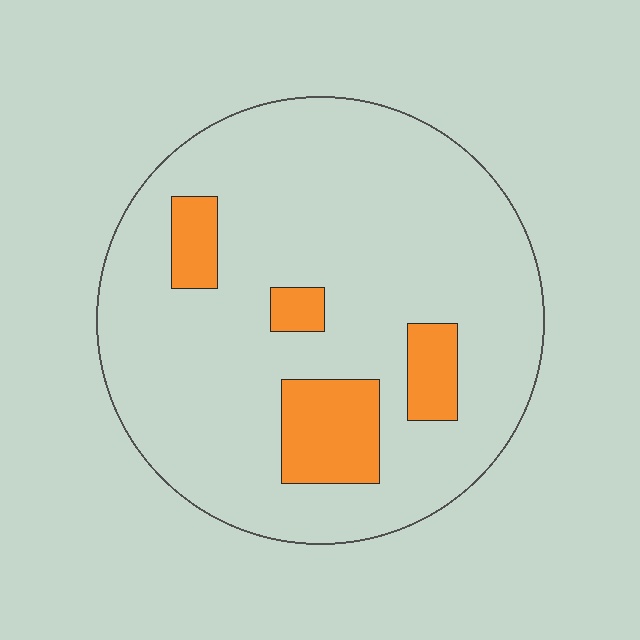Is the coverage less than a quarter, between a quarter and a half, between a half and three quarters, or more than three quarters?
Less than a quarter.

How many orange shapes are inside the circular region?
4.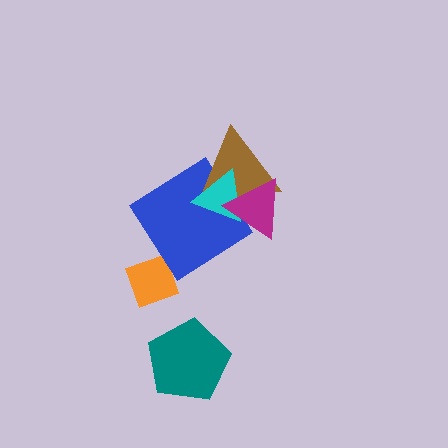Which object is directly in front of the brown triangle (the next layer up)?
The cyan triangle is directly in front of the brown triangle.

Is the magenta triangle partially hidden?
No, no other shape covers it.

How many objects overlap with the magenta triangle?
3 objects overlap with the magenta triangle.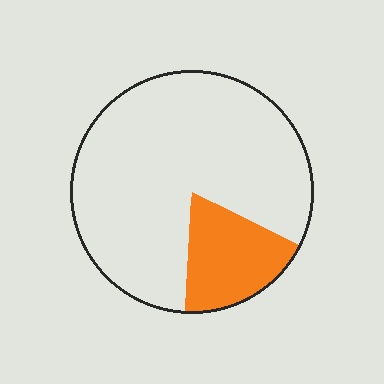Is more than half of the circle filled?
No.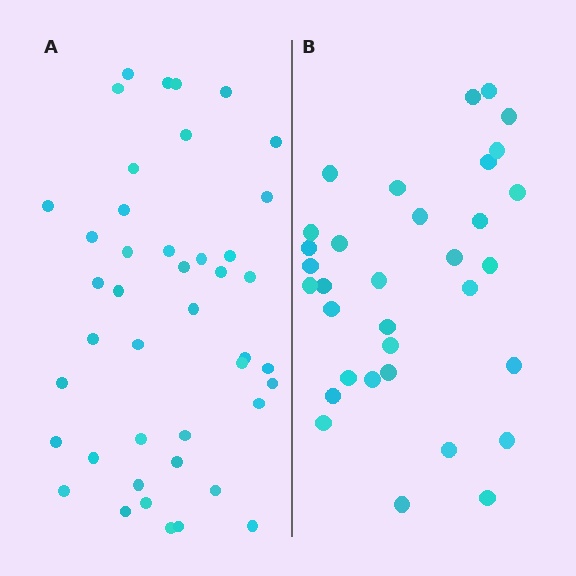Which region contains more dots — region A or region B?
Region A (the left region) has more dots.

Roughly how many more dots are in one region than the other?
Region A has roughly 10 or so more dots than region B.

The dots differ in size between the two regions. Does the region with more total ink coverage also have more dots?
No. Region B has more total ink coverage because its dots are larger, but region A actually contains more individual dots. Total area can be misleading — the number of items is what matters here.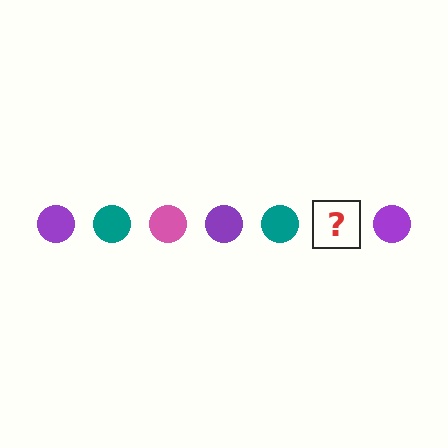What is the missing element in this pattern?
The missing element is a pink circle.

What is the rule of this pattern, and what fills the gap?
The rule is that the pattern cycles through purple, teal, pink circles. The gap should be filled with a pink circle.